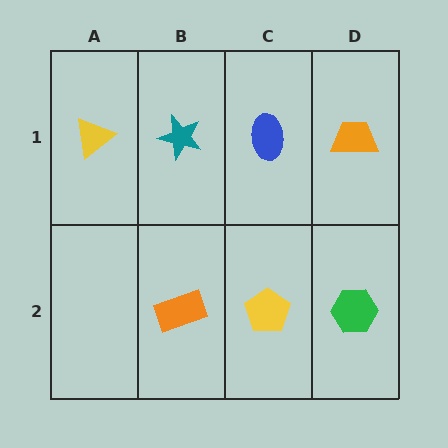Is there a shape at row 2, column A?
No, that cell is empty.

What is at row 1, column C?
A blue ellipse.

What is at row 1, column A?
A yellow triangle.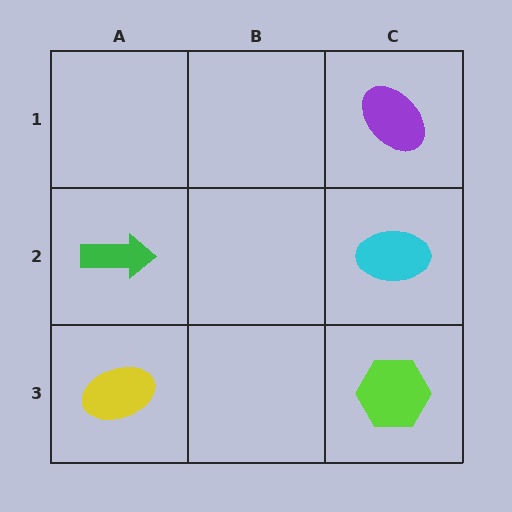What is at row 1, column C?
A purple ellipse.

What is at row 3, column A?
A yellow ellipse.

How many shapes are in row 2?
2 shapes.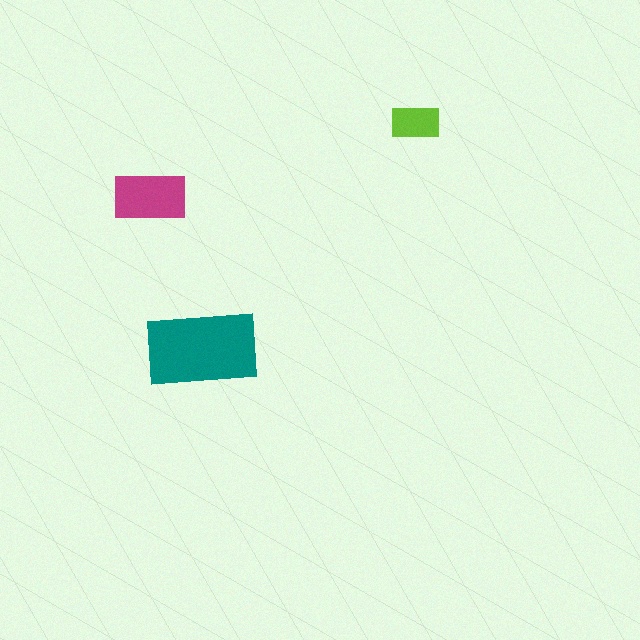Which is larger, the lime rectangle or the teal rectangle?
The teal one.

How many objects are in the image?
There are 3 objects in the image.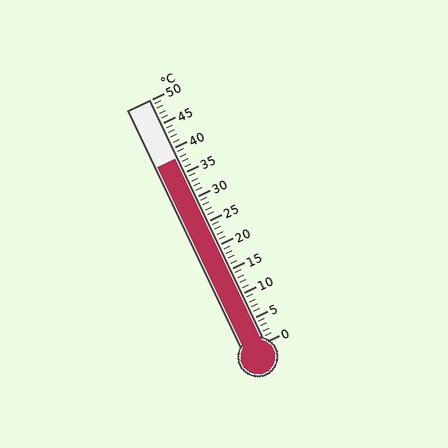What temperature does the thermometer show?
The thermometer shows approximately 38°C.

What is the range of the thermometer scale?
The thermometer scale ranges from 0°C to 50°C.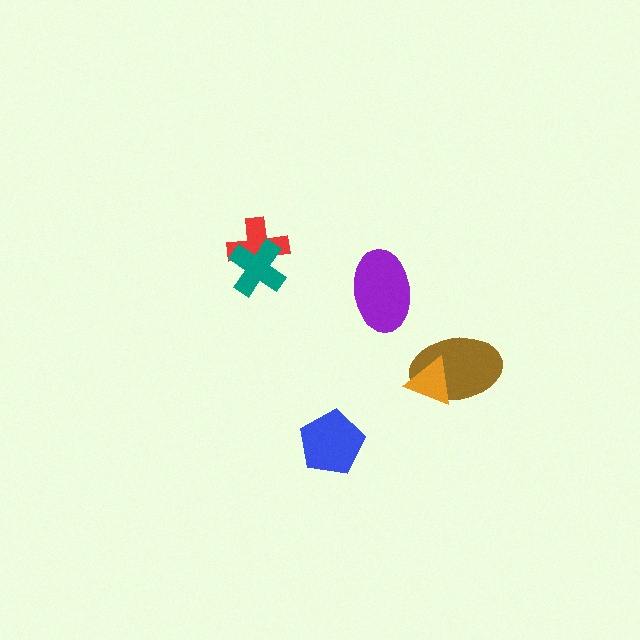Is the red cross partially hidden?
Yes, it is partially covered by another shape.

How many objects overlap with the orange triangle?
1 object overlaps with the orange triangle.